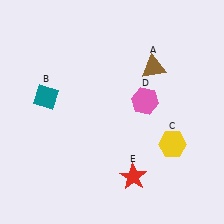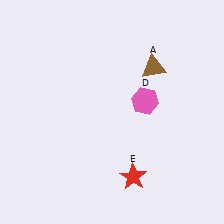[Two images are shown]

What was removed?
The yellow hexagon (C), the teal diamond (B) were removed in Image 2.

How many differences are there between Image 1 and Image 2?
There are 2 differences between the two images.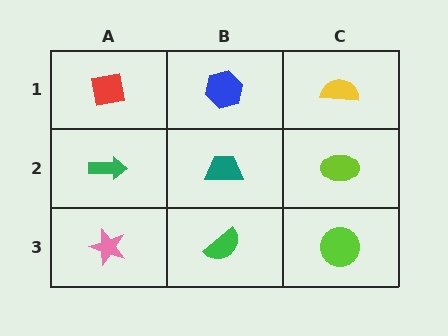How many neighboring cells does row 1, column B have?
3.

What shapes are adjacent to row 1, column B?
A teal trapezoid (row 2, column B), a red square (row 1, column A), a yellow semicircle (row 1, column C).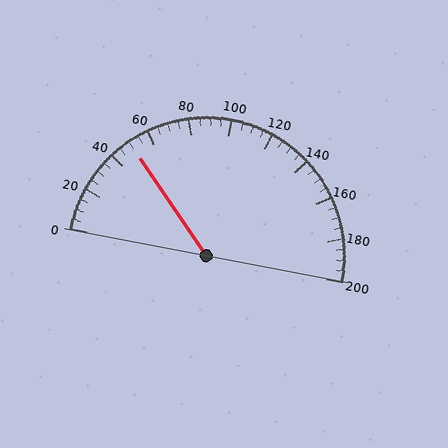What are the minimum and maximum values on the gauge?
The gauge ranges from 0 to 200.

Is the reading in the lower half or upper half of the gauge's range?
The reading is in the lower half of the range (0 to 200).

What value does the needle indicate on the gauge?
The needle indicates approximately 50.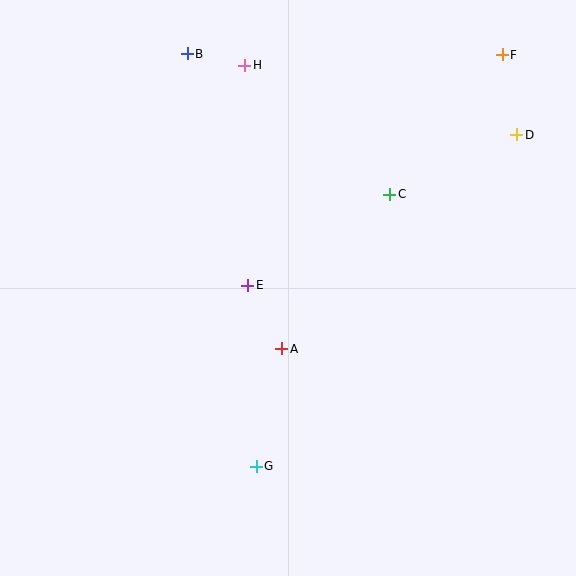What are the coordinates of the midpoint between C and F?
The midpoint between C and F is at (446, 125).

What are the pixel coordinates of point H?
Point H is at (245, 65).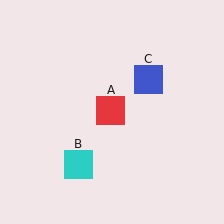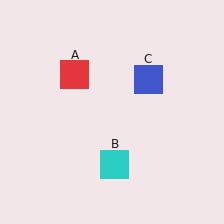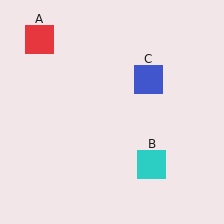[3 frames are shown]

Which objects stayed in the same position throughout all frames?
Blue square (object C) remained stationary.